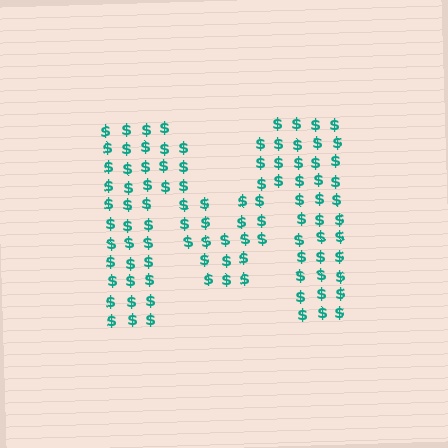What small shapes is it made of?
It is made of small dollar signs.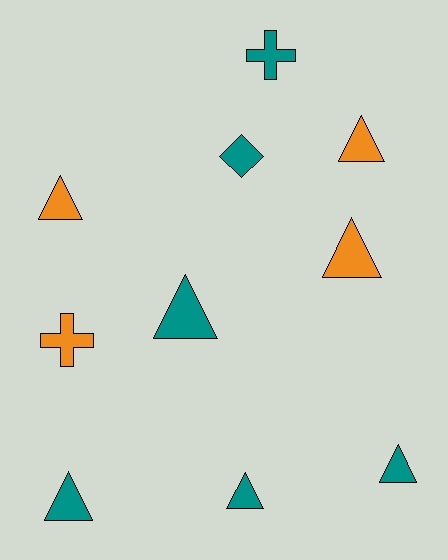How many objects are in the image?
There are 10 objects.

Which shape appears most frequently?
Triangle, with 7 objects.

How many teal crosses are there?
There is 1 teal cross.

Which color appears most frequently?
Teal, with 6 objects.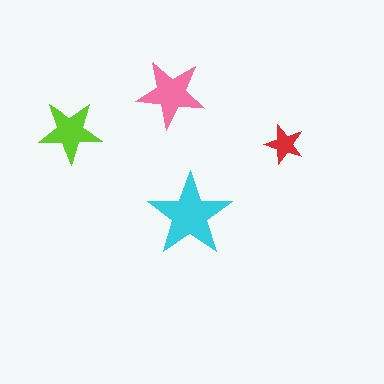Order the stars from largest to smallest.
the cyan one, the pink one, the lime one, the red one.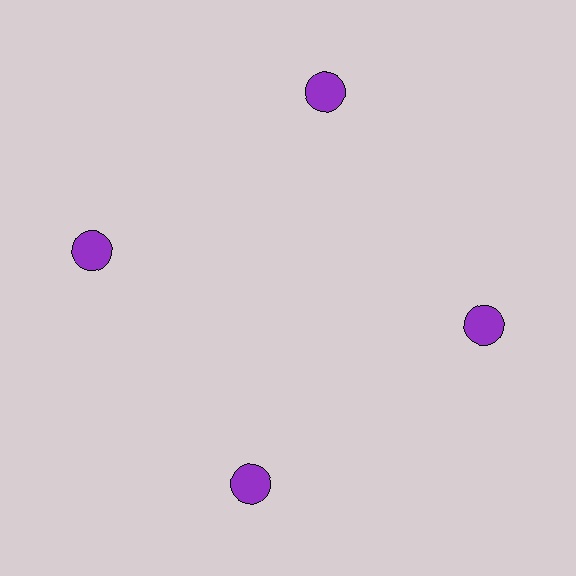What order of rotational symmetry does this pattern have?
This pattern has 4-fold rotational symmetry.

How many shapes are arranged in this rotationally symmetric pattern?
There are 4 shapes, arranged in 4 groups of 1.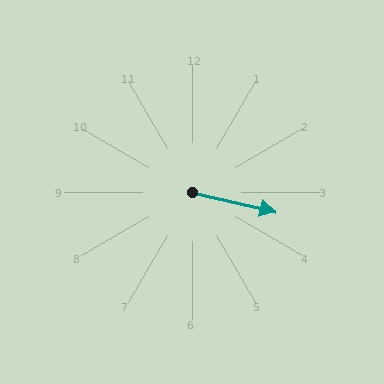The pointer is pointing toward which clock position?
Roughly 3 o'clock.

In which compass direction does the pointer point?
East.